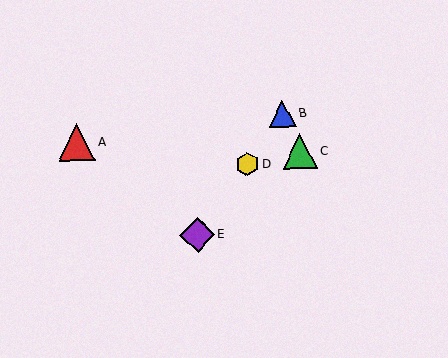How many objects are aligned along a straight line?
3 objects (B, D, E) are aligned along a straight line.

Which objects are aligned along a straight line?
Objects B, D, E are aligned along a straight line.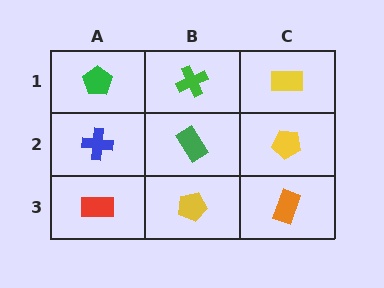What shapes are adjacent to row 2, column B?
A green cross (row 1, column B), a yellow pentagon (row 3, column B), a blue cross (row 2, column A), a yellow pentagon (row 2, column C).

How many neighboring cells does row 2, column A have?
3.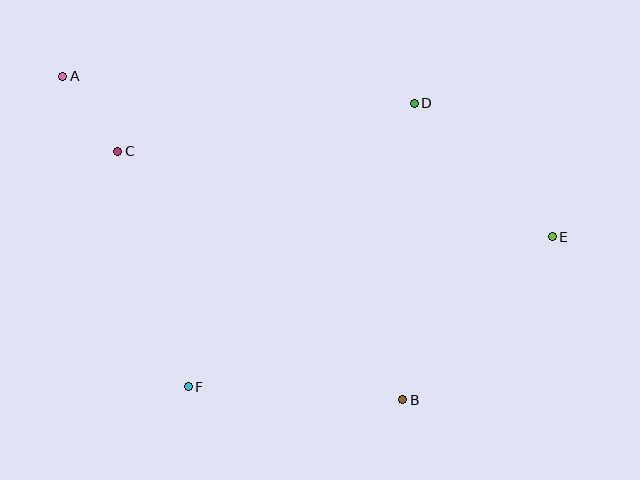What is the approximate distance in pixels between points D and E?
The distance between D and E is approximately 192 pixels.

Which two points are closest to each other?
Points A and C are closest to each other.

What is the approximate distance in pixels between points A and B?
The distance between A and B is approximately 469 pixels.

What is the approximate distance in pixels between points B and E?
The distance between B and E is approximately 221 pixels.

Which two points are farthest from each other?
Points A and E are farthest from each other.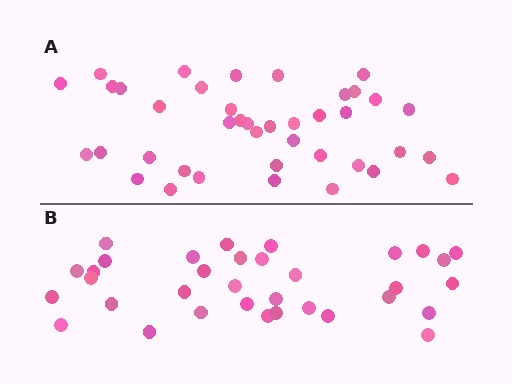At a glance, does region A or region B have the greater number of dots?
Region A (the top region) has more dots.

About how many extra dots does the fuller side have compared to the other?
Region A has about 6 more dots than region B.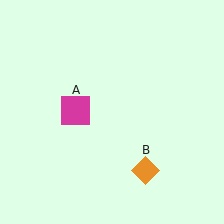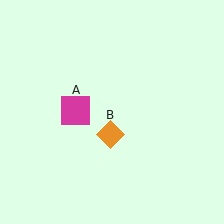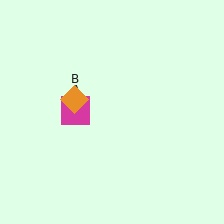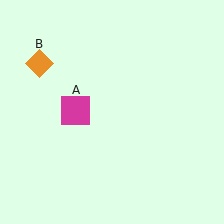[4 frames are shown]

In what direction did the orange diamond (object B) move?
The orange diamond (object B) moved up and to the left.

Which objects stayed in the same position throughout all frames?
Magenta square (object A) remained stationary.